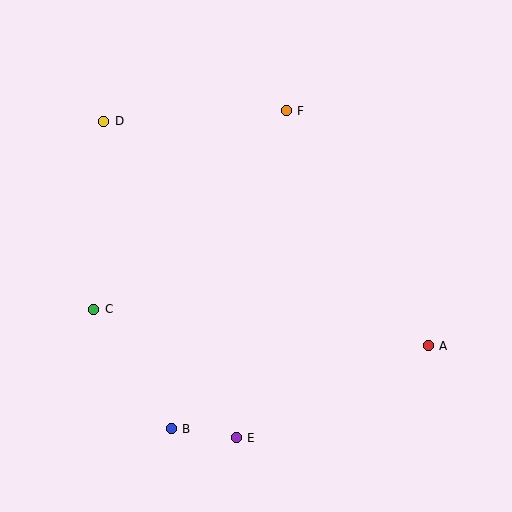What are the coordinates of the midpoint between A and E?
The midpoint between A and E is at (332, 392).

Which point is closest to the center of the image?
Point F at (286, 111) is closest to the center.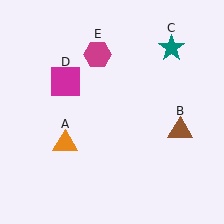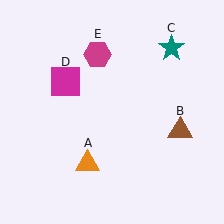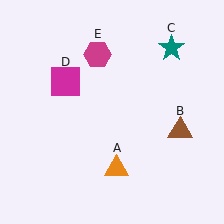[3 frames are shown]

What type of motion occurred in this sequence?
The orange triangle (object A) rotated counterclockwise around the center of the scene.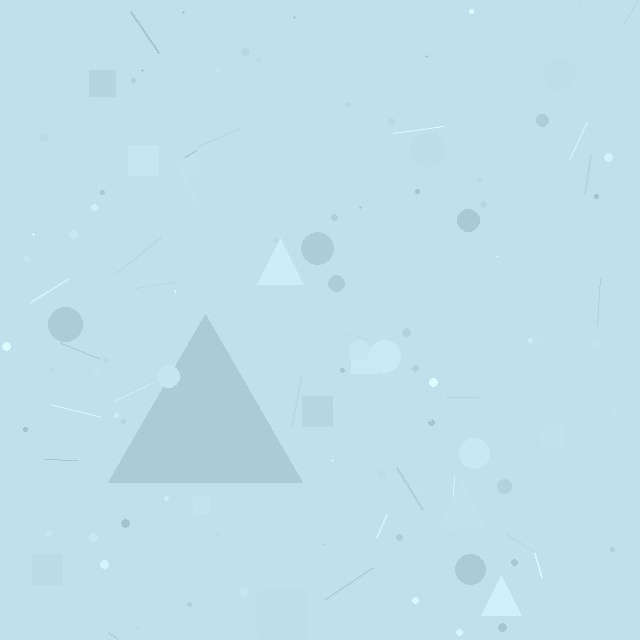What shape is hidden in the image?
A triangle is hidden in the image.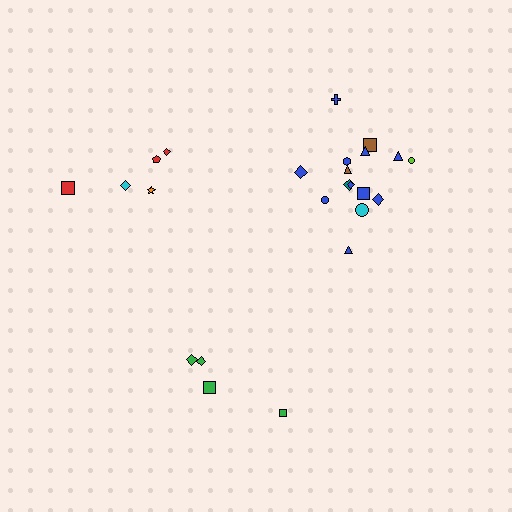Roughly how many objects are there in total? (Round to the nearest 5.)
Roughly 25 objects in total.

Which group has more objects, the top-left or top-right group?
The top-right group.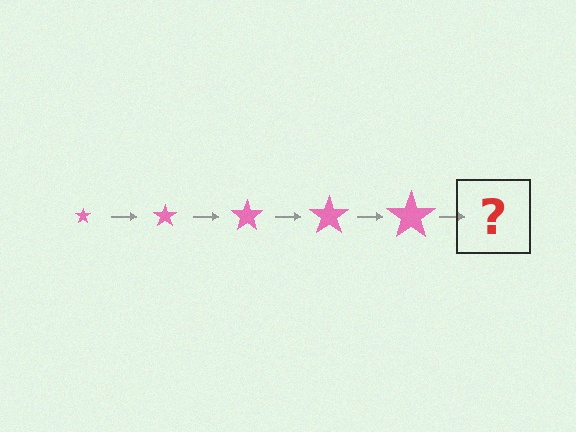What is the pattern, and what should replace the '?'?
The pattern is that the star gets progressively larger each step. The '?' should be a pink star, larger than the previous one.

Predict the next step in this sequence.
The next step is a pink star, larger than the previous one.